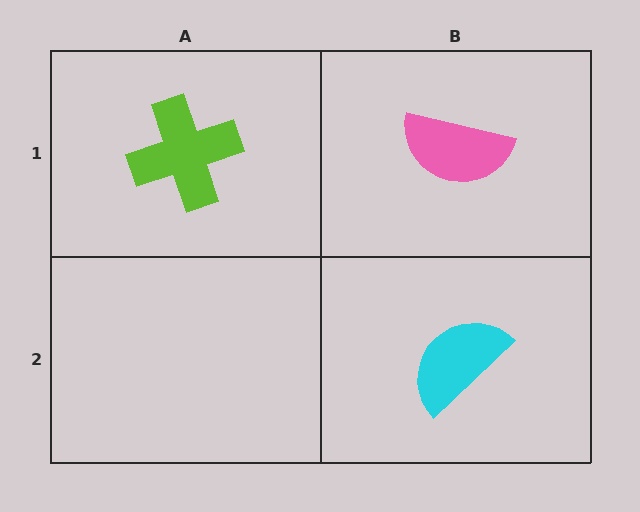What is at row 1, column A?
A lime cross.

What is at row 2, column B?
A cyan semicircle.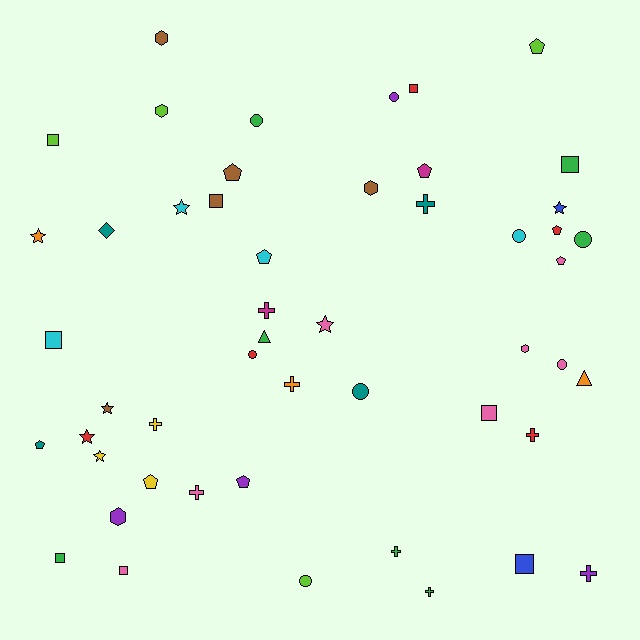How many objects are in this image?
There are 50 objects.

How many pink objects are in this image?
There are 7 pink objects.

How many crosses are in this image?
There are 9 crosses.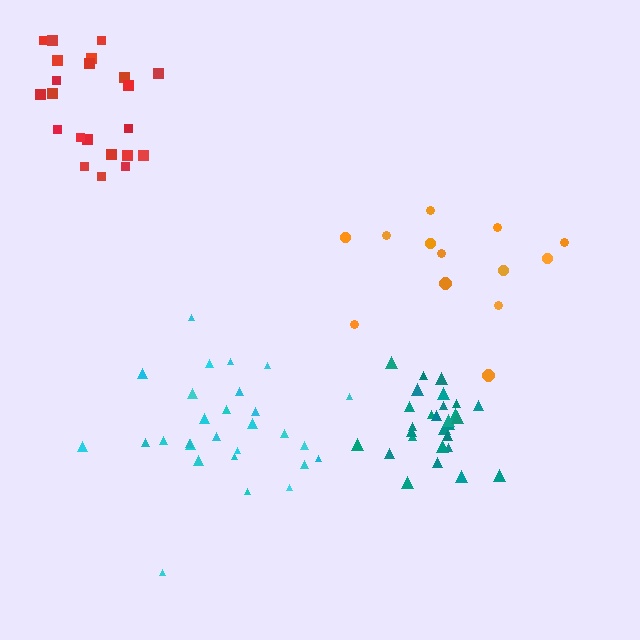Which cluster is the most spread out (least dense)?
Orange.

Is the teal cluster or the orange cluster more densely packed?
Teal.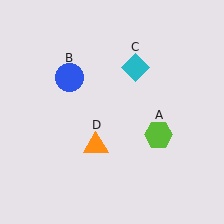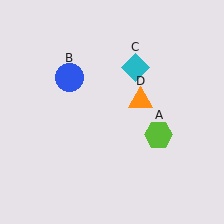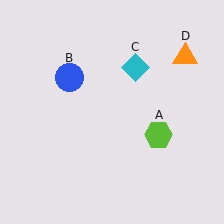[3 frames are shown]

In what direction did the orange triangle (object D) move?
The orange triangle (object D) moved up and to the right.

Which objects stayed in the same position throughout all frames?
Lime hexagon (object A) and blue circle (object B) and cyan diamond (object C) remained stationary.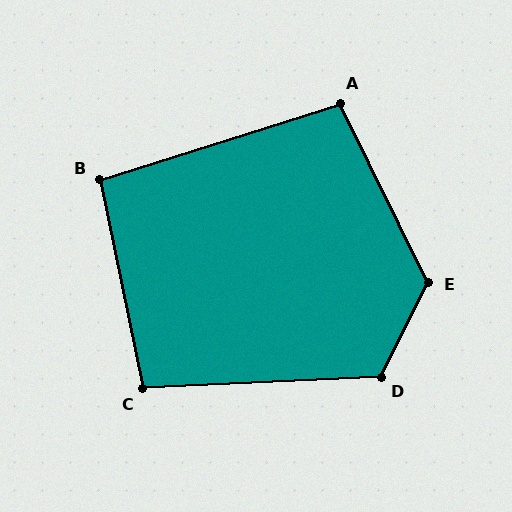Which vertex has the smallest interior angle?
B, at approximately 96 degrees.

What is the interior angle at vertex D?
Approximately 119 degrees (obtuse).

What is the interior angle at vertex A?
Approximately 99 degrees (obtuse).